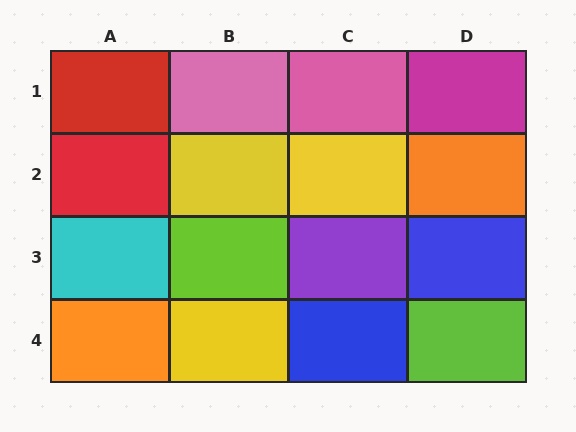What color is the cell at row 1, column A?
Red.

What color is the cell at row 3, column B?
Lime.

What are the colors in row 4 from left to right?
Orange, yellow, blue, lime.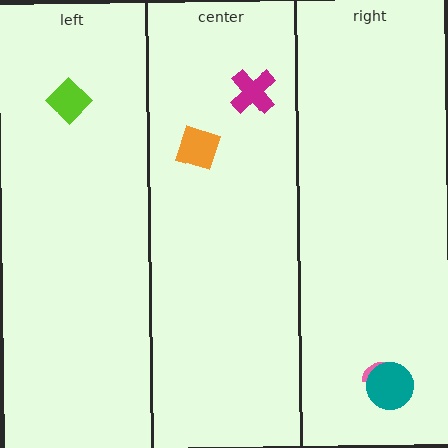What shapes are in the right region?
The pink semicircle, the teal circle.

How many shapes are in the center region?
2.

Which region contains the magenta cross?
The center region.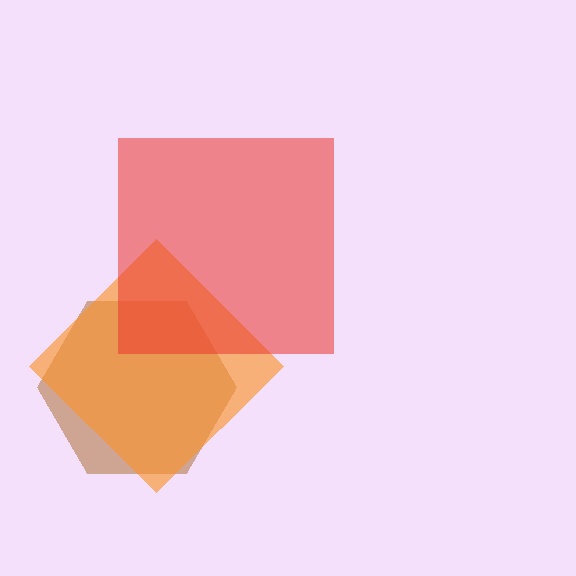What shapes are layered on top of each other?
The layered shapes are: a brown hexagon, an orange diamond, a red square.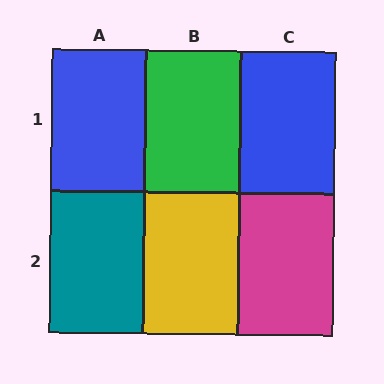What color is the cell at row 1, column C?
Blue.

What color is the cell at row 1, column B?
Green.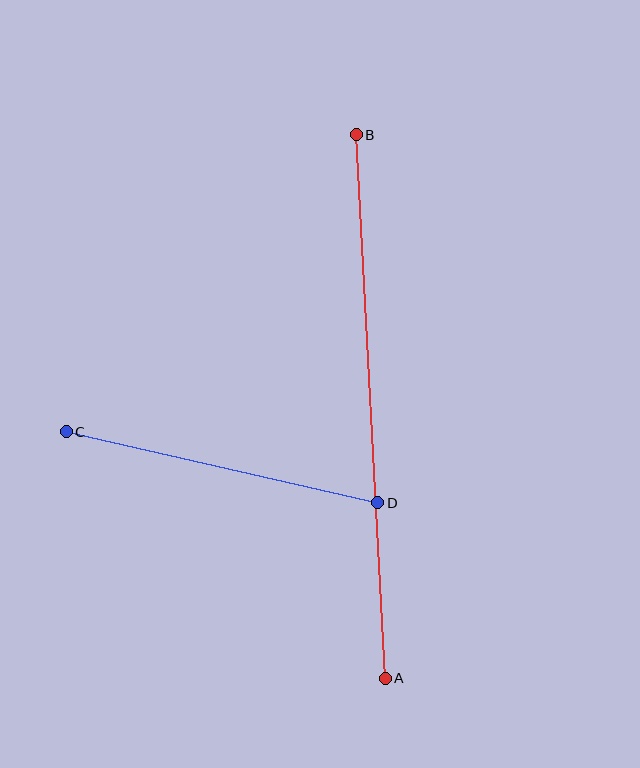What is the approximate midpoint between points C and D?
The midpoint is at approximately (222, 467) pixels.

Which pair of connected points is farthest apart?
Points A and B are farthest apart.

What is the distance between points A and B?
The distance is approximately 544 pixels.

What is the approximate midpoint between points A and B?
The midpoint is at approximately (371, 407) pixels.